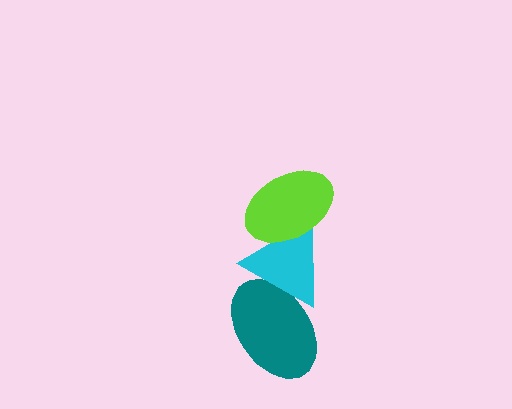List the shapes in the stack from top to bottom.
From top to bottom: the lime ellipse, the cyan triangle, the teal ellipse.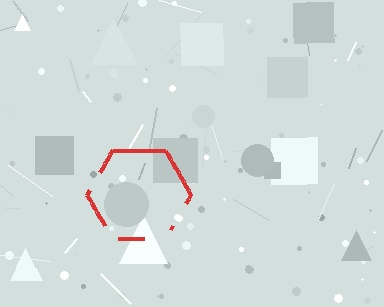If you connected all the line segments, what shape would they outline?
They would outline a hexagon.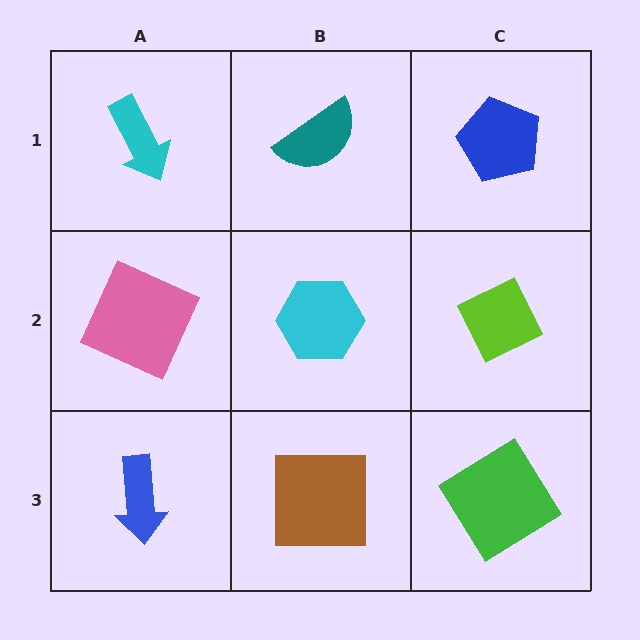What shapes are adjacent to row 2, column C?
A blue pentagon (row 1, column C), a green diamond (row 3, column C), a cyan hexagon (row 2, column B).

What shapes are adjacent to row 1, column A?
A pink square (row 2, column A), a teal semicircle (row 1, column B).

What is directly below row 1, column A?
A pink square.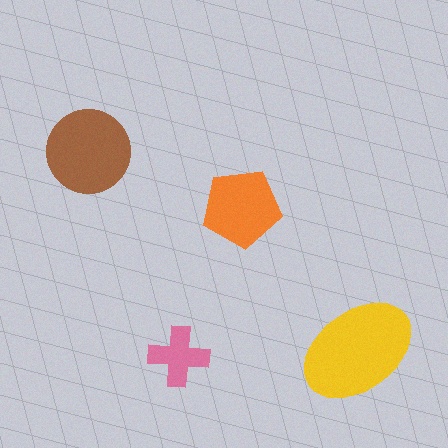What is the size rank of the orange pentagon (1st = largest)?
3rd.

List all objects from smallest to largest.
The pink cross, the orange pentagon, the brown circle, the yellow ellipse.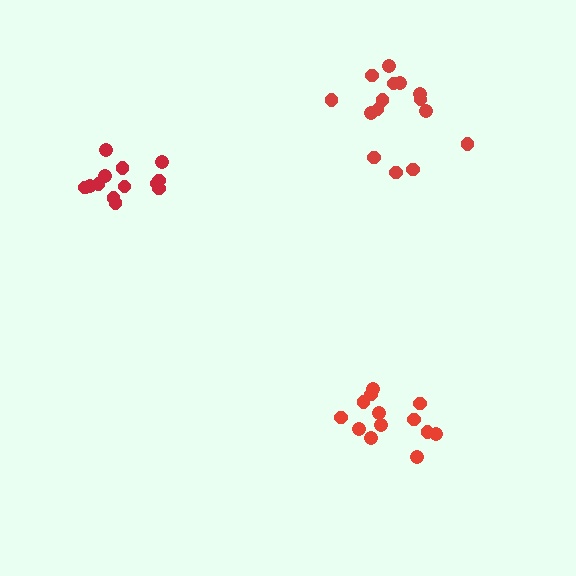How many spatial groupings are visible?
There are 3 spatial groupings.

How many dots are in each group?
Group 1: 13 dots, Group 2: 15 dots, Group 3: 13 dots (41 total).